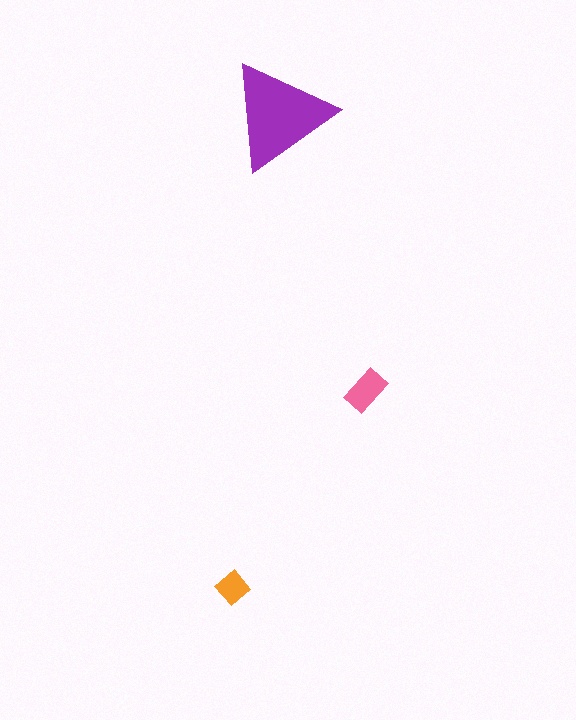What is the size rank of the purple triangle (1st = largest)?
1st.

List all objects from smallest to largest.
The orange diamond, the pink rectangle, the purple triangle.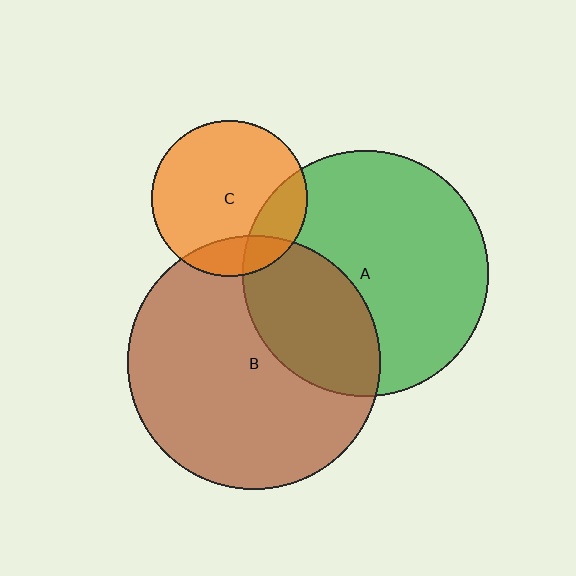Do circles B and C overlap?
Yes.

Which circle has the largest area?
Circle B (brown).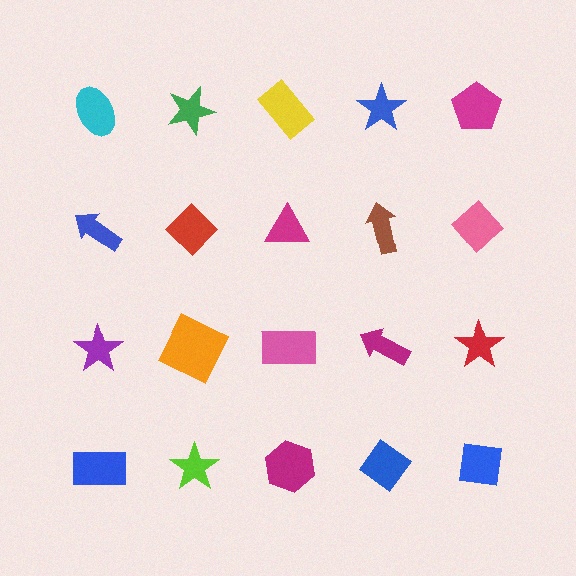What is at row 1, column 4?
A blue star.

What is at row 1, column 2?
A green star.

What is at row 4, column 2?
A lime star.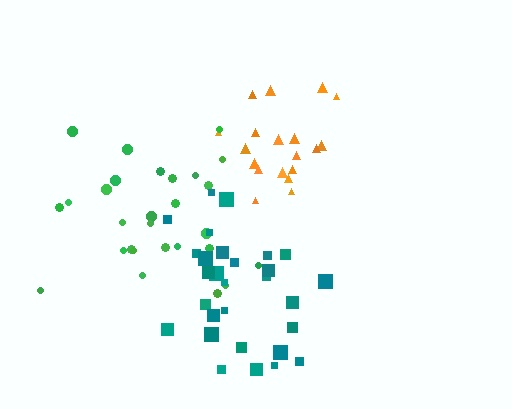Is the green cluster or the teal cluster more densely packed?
Teal.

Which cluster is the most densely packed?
Orange.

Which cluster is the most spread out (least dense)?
Green.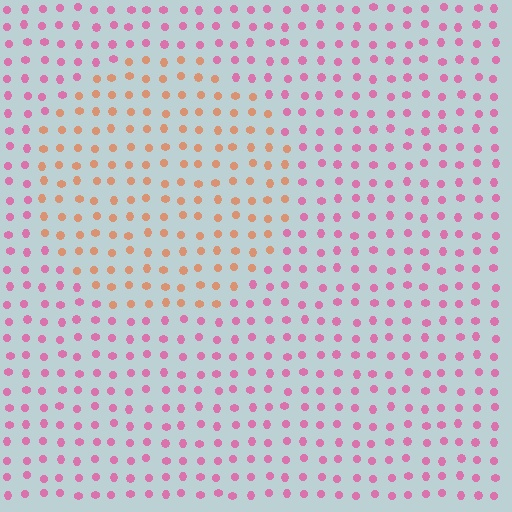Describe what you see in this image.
The image is filled with small pink elements in a uniform arrangement. A circle-shaped region is visible where the elements are tinted to a slightly different hue, forming a subtle color boundary.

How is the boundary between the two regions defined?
The boundary is defined purely by a slight shift in hue (about 53 degrees). Spacing, size, and orientation are identical on both sides.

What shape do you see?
I see a circle.